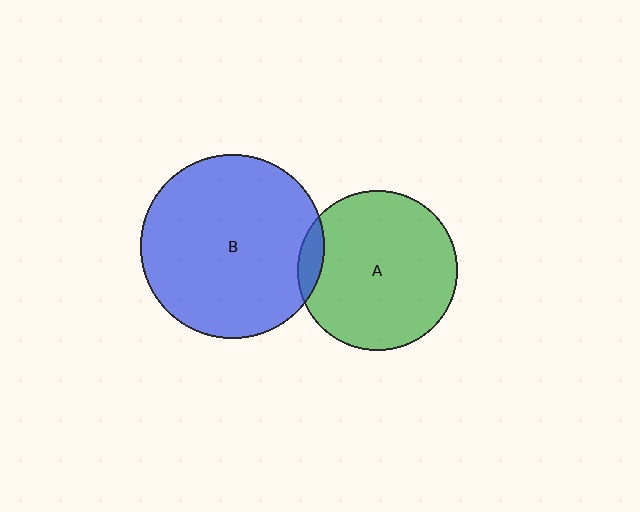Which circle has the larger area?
Circle B (blue).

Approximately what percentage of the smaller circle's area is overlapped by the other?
Approximately 5%.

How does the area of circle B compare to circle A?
Approximately 1.3 times.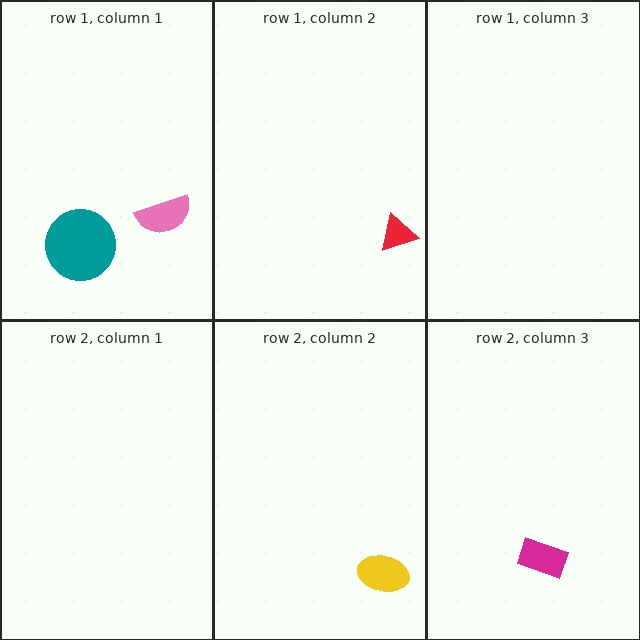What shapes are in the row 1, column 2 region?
The red triangle.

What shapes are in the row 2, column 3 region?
The magenta rectangle.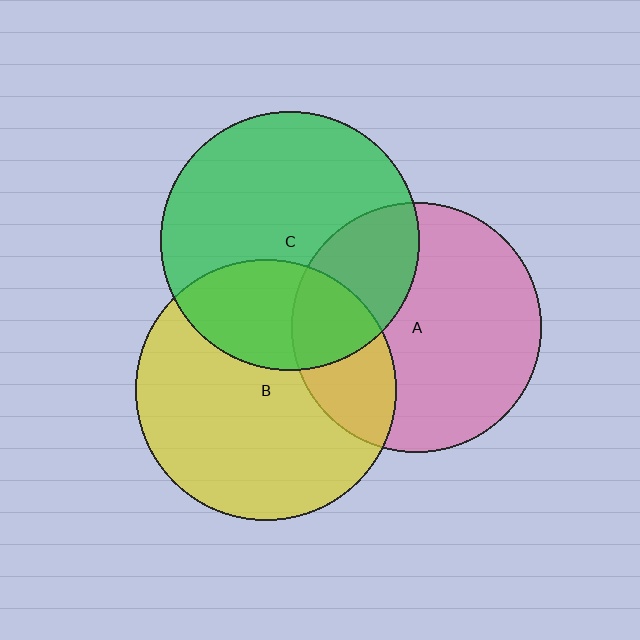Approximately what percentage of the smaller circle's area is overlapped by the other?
Approximately 30%.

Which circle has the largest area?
Circle B (yellow).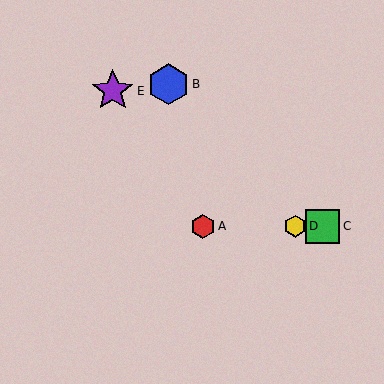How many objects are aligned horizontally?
3 objects (A, C, D) are aligned horizontally.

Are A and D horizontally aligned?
Yes, both are at y≈226.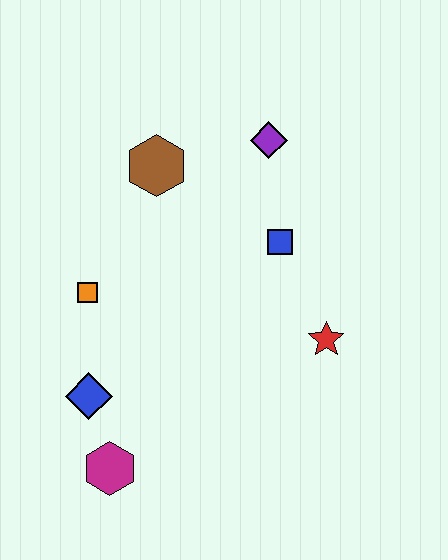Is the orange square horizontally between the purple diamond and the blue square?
No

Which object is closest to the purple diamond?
The blue square is closest to the purple diamond.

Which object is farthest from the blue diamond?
The purple diamond is farthest from the blue diamond.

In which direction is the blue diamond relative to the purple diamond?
The blue diamond is below the purple diamond.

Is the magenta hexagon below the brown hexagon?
Yes